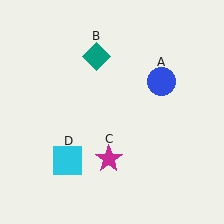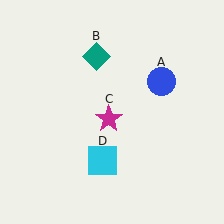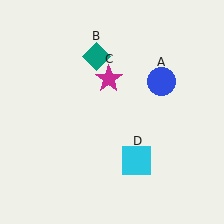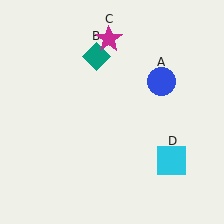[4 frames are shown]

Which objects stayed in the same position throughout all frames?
Blue circle (object A) and teal diamond (object B) remained stationary.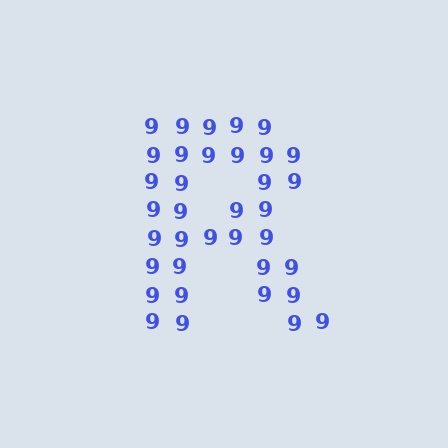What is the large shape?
The large shape is the letter R.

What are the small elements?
The small elements are digit 9's.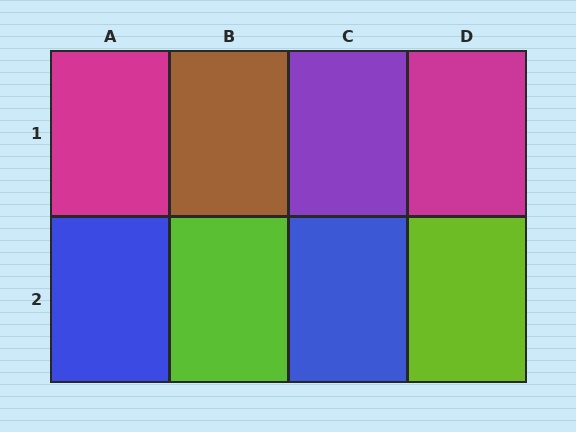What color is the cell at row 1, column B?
Brown.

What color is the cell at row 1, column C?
Purple.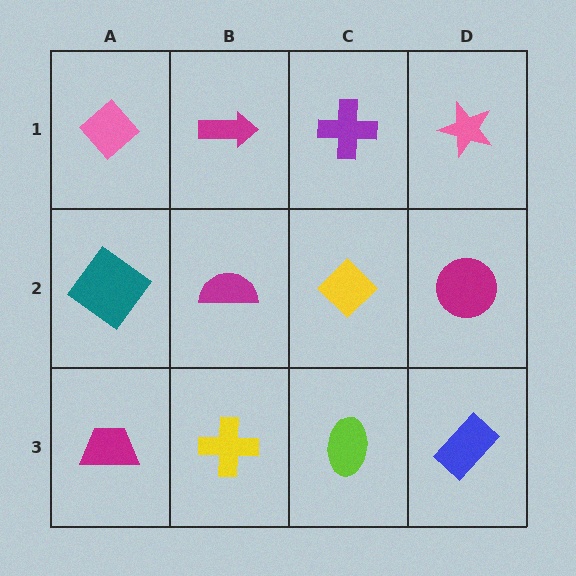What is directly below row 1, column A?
A teal diamond.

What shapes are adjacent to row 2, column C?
A purple cross (row 1, column C), a lime ellipse (row 3, column C), a magenta semicircle (row 2, column B), a magenta circle (row 2, column D).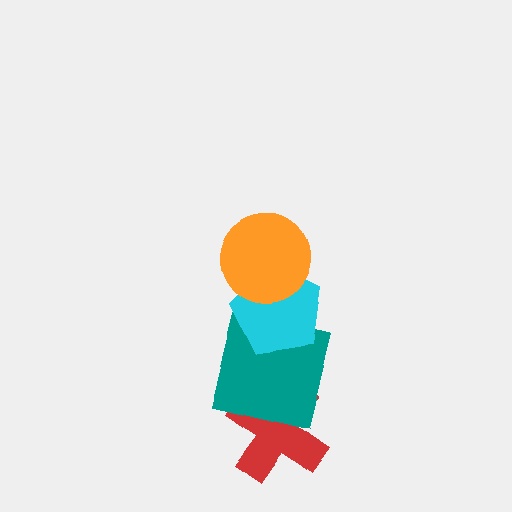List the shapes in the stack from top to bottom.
From top to bottom: the orange circle, the cyan pentagon, the teal square, the red cross.